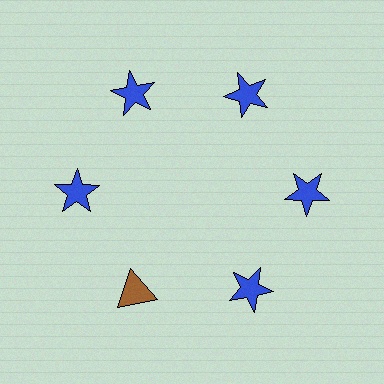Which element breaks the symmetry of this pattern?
The brown triangle at roughly the 7 o'clock position breaks the symmetry. All other shapes are blue stars.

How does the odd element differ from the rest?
It differs in both color (brown instead of blue) and shape (triangle instead of star).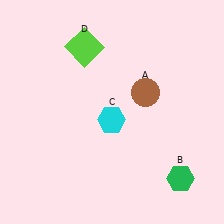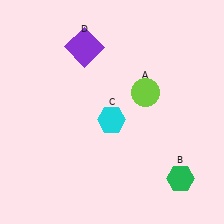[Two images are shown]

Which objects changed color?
A changed from brown to lime. D changed from lime to purple.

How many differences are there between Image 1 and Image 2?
There are 2 differences between the two images.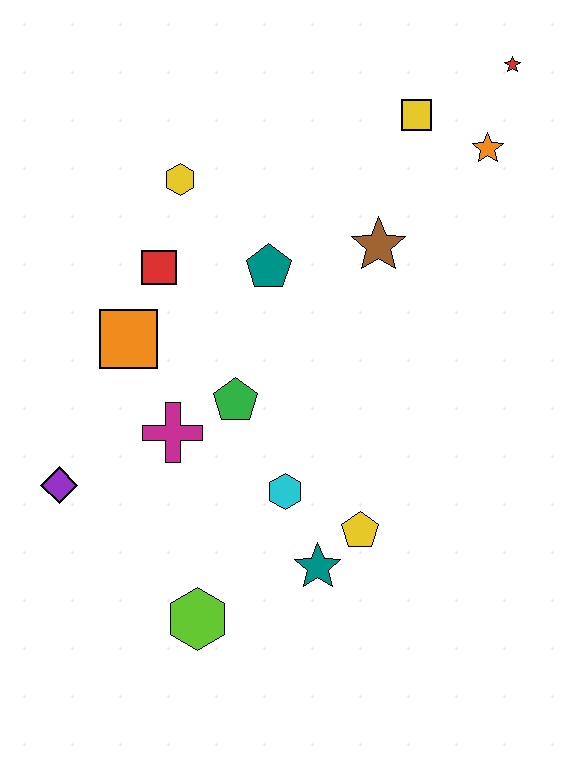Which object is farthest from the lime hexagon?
The red star is farthest from the lime hexagon.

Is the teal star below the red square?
Yes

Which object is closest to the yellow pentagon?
The teal star is closest to the yellow pentagon.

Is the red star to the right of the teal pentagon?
Yes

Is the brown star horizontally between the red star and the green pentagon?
Yes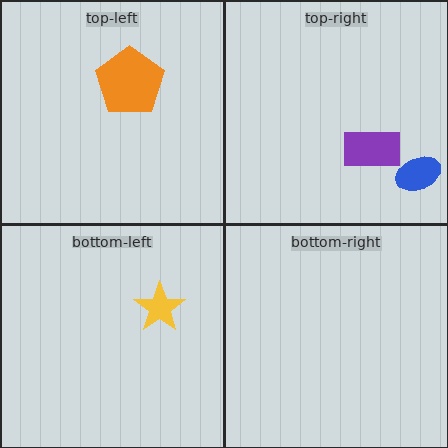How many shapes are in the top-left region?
1.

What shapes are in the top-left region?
The orange pentagon.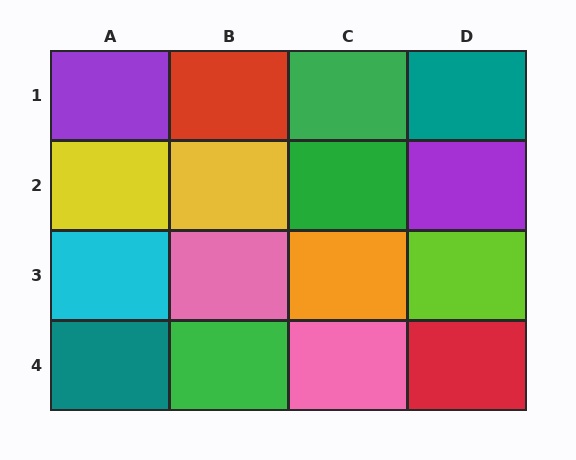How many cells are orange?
1 cell is orange.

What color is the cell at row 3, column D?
Lime.